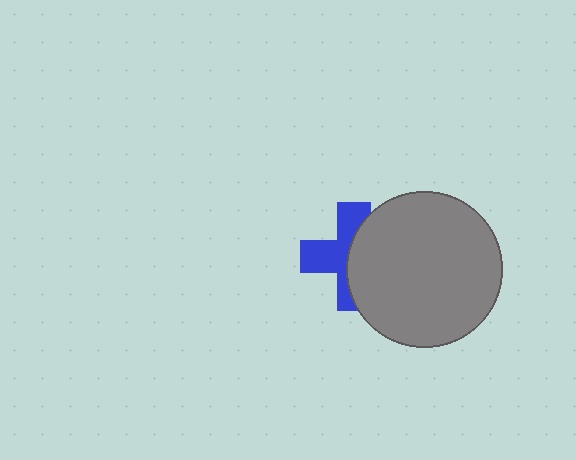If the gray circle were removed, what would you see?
You would see the complete blue cross.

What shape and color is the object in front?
The object in front is a gray circle.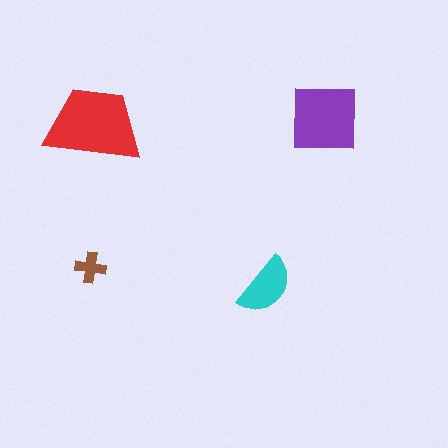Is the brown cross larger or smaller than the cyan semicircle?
Smaller.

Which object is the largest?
The red trapezoid.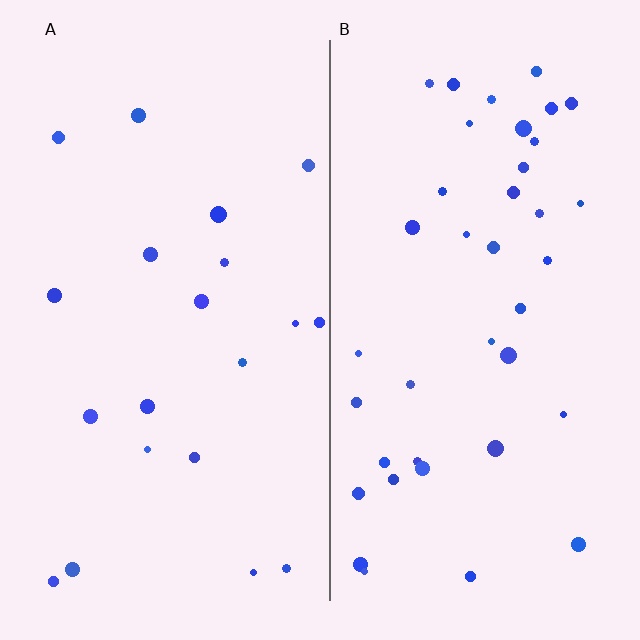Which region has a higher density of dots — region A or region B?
B (the right).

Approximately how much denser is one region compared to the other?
Approximately 2.0× — region B over region A.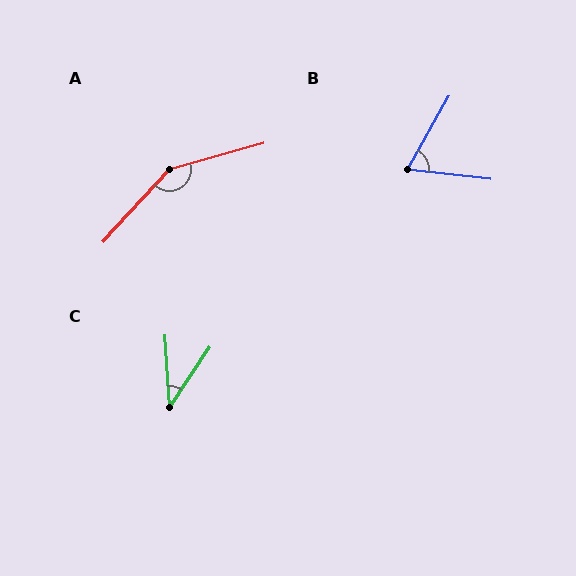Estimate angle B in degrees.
Approximately 67 degrees.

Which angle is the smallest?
C, at approximately 38 degrees.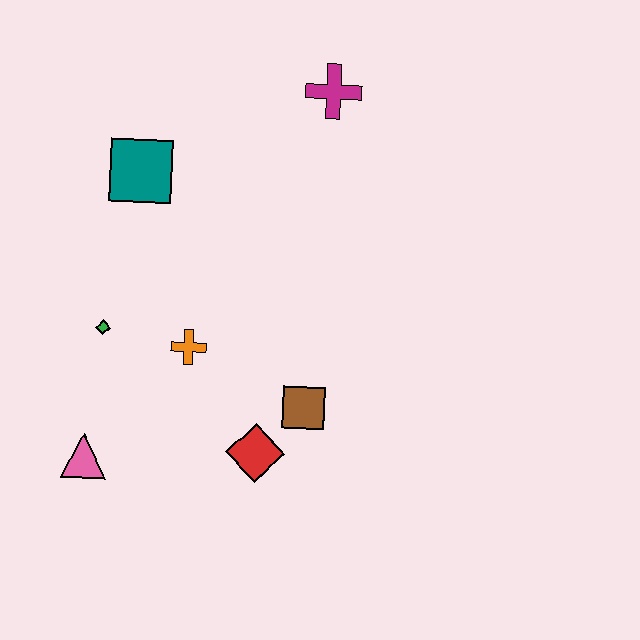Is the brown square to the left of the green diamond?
No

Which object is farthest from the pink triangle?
The magenta cross is farthest from the pink triangle.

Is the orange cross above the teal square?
No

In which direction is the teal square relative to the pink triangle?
The teal square is above the pink triangle.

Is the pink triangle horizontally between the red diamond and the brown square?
No